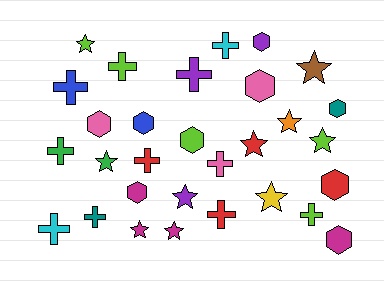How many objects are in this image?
There are 30 objects.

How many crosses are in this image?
There are 11 crosses.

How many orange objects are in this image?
There is 1 orange object.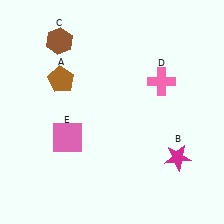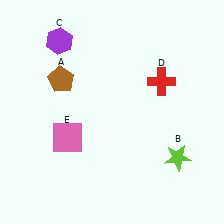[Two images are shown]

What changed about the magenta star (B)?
In Image 1, B is magenta. In Image 2, it changed to lime.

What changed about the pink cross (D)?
In Image 1, D is pink. In Image 2, it changed to red.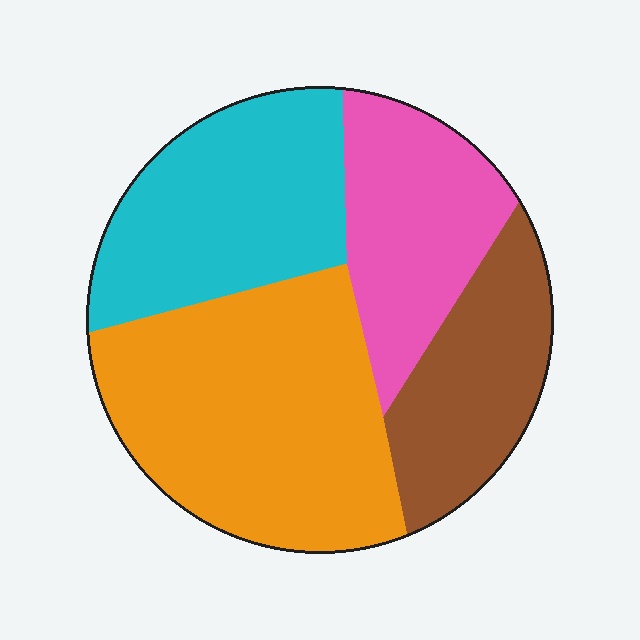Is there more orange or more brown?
Orange.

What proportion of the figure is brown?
Brown takes up about one sixth (1/6) of the figure.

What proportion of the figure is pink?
Pink covers 19% of the figure.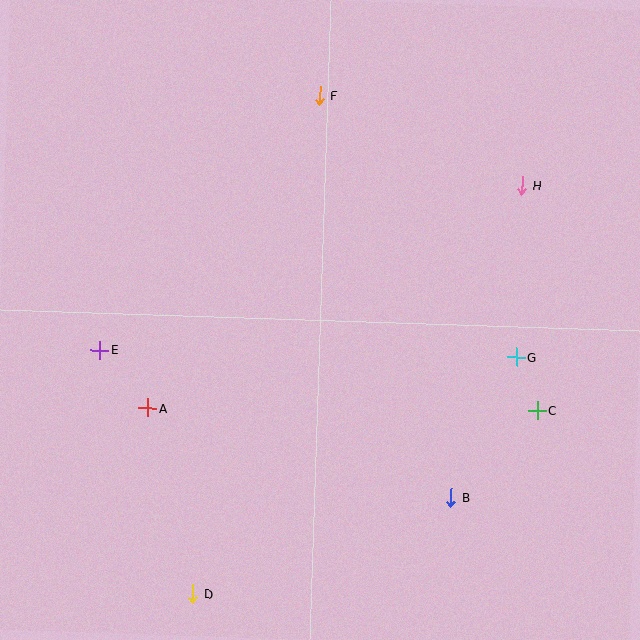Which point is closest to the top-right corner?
Point H is closest to the top-right corner.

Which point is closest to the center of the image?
Point A at (148, 408) is closest to the center.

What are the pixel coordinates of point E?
Point E is at (100, 350).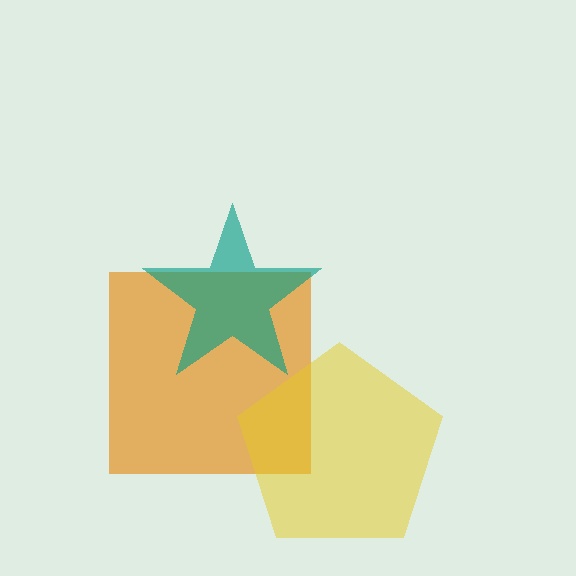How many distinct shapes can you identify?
There are 3 distinct shapes: an orange square, a teal star, a yellow pentagon.